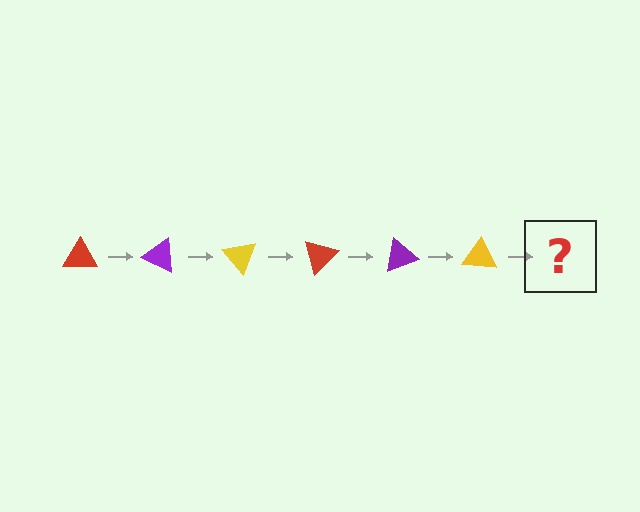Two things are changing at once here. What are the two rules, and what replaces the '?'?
The two rules are that it rotates 25 degrees each step and the color cycles through red, purple, and yellow. The '?' should be a red triangle, rotated 150 degrees from the start.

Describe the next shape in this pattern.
It should be a red triangle, rotated 150 degrees from the start.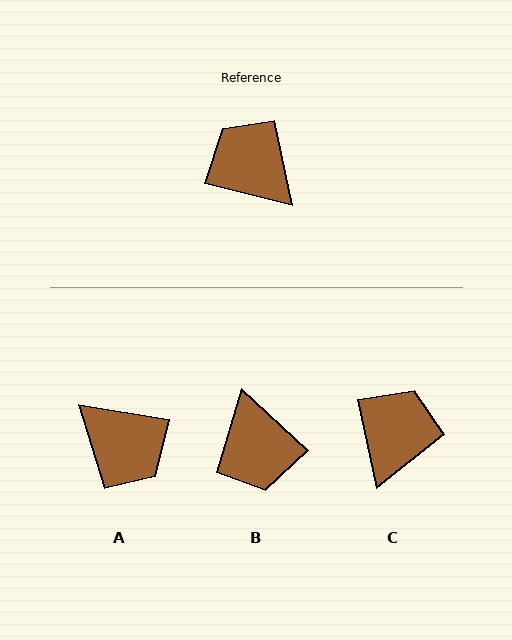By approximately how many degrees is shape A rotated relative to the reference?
Approximately 175 degrees clockwise.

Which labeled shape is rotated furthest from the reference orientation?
A, about 175 degrees away.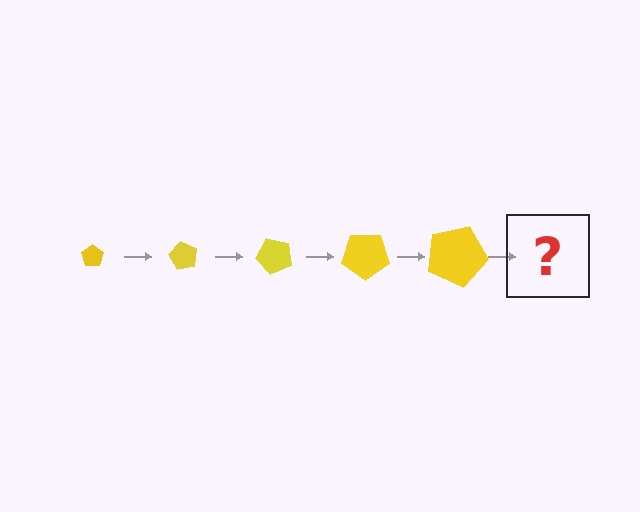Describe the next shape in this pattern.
It should be a pentagon, larger than the previous one and rotated 300 degrees from the start.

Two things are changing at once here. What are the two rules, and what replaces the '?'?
The two rules are that the pentagon grows larger each step and it rotates 60 degrees each step. The '?' should be a pentagon, larger than the previous one and rotated 300 degrees from the start.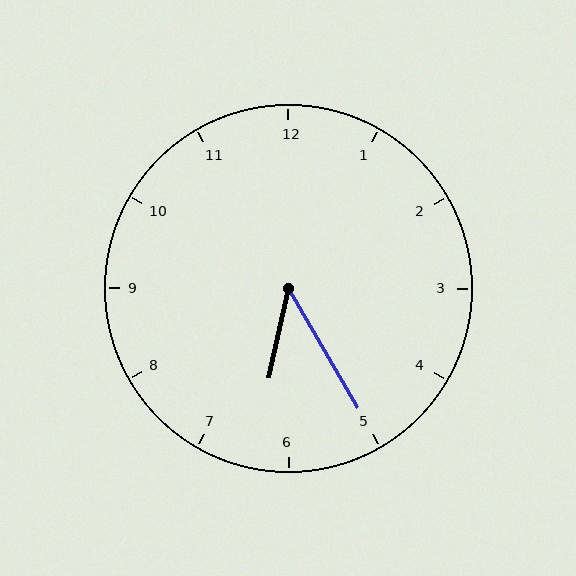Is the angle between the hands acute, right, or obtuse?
It is acute.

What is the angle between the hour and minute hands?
Approximately 42 degrees.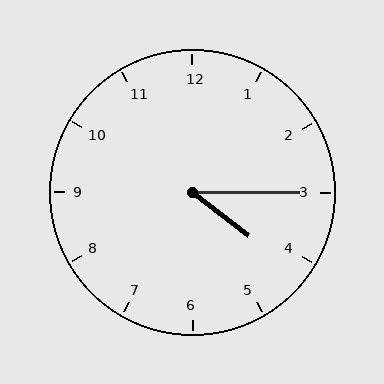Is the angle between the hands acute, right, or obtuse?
It is acute.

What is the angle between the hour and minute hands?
Approximately 38 degrees.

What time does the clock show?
4:15.